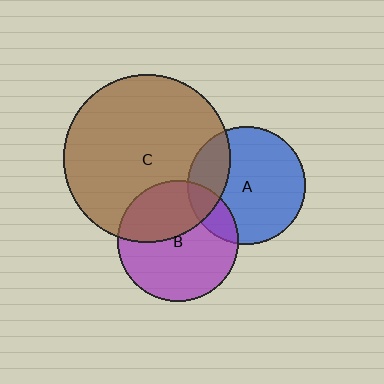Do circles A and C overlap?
Yes.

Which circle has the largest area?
Circle C (brown).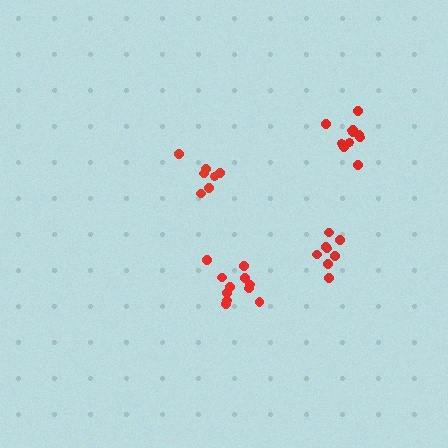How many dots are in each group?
Group 1: 8 dots, Group 2: 11 dots, Group 3: 8 dots, Group 4: 11 dots (38 total).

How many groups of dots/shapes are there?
There are 4 groups.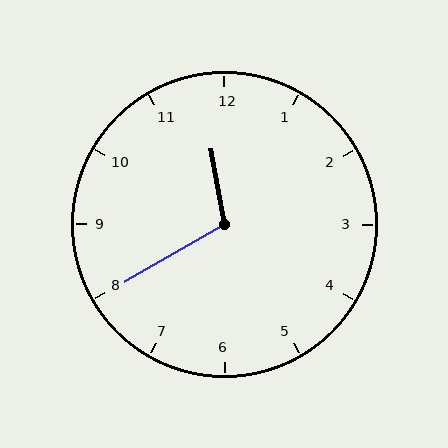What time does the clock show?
11:40.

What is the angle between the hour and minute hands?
Approximately 110 degrees.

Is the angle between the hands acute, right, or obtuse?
It is obtuse.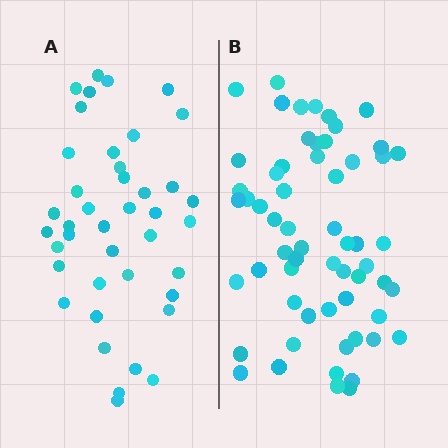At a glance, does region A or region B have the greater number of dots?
Region B (the right region) has more dots.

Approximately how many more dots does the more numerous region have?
Region B has approximately 20 more dots than region A.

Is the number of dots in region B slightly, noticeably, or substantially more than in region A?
Region B has substantially more. The ratio is roughly 1.5 to 1.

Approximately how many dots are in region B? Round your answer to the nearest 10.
About 60 dots.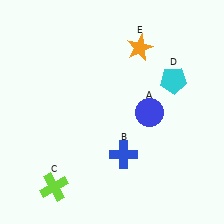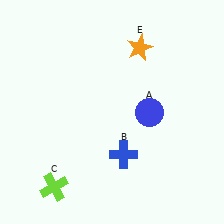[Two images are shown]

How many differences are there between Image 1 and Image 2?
There is 1 difference between the two images.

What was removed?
The cyan pentagon (D) was removed in Image 2.